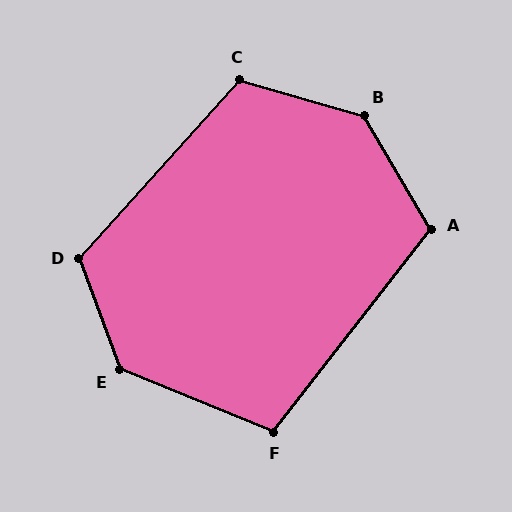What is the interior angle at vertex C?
Approximately 116 degrees (obtuse).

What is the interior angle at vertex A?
Approximately 112 degrees (obtuse).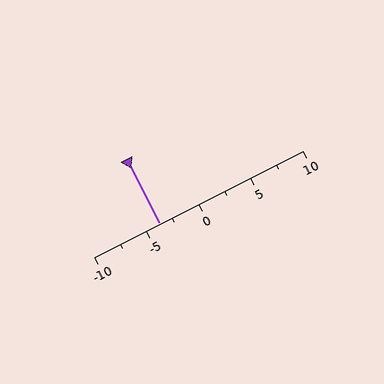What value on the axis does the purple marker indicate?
The marker indicates approximately -3.8.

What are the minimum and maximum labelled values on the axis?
The axis runs from -10 to 10.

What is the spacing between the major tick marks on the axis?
The major ticks are spaced 5 apart.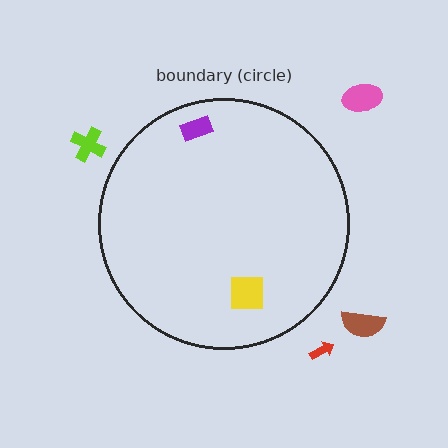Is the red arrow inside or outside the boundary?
Outside.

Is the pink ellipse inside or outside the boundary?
Outside.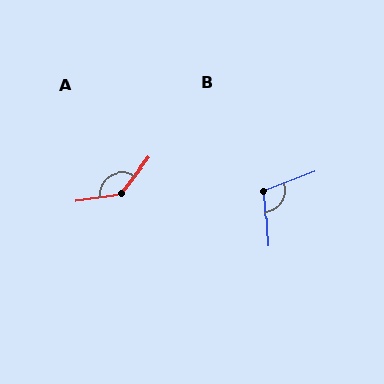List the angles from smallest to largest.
B (107°), A (136°).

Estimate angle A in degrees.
Approximately 136 degrees.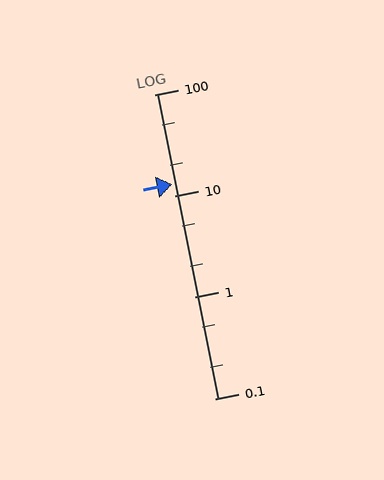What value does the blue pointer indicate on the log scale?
The pointer indicates approximately 13.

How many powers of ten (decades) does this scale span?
The scale spans 3 decades, from 0.1 to 100.